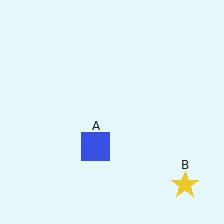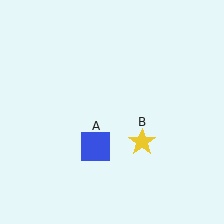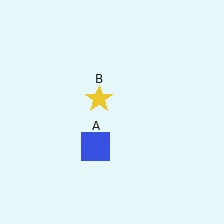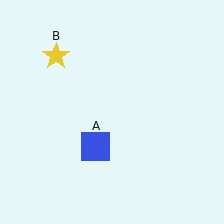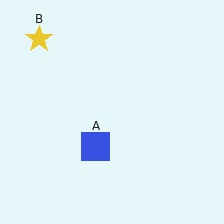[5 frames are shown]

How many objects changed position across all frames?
1 object changed position: yellow star (object B).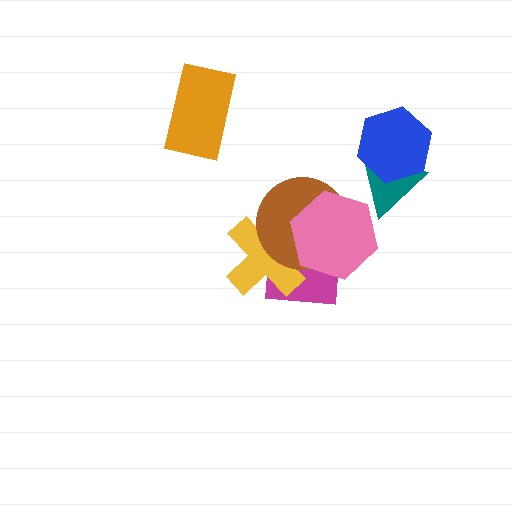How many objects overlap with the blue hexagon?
1 object overlaps with the blue hexagon.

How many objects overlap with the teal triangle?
2 objects overlap with the teal triangle.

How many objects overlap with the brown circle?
3 objects overlap with the brown circle.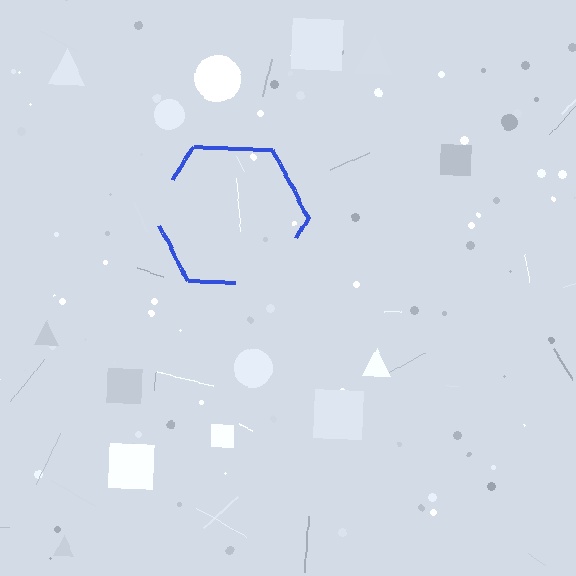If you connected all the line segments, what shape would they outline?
They would outline a hexagon.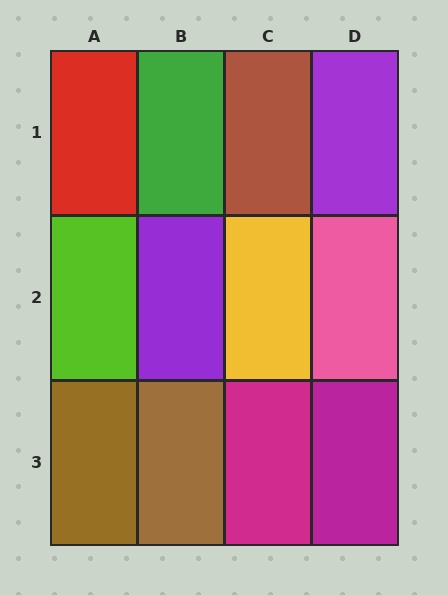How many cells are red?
1 cell is red.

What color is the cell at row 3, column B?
Brown.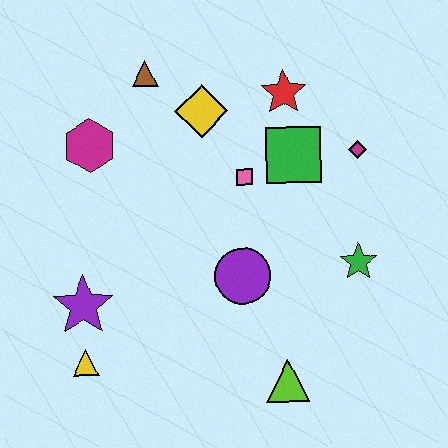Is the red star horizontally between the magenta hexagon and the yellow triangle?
No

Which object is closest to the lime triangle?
The purple circle is closest to the lime triangle.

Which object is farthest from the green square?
The yellow triangle is farthest from the green square.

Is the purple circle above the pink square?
No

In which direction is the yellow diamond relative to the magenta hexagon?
The yellow diamond is to the right of the magenta hexagon.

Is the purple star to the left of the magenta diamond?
Yes